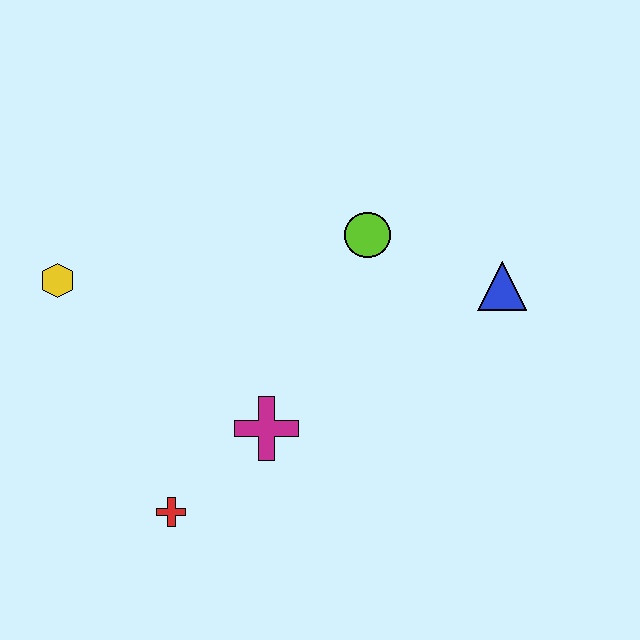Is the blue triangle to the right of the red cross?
Yes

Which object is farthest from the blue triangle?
The yellow hexagon is farthest from the blue triangle.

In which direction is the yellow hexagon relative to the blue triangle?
The yellow hexagon is to the left of the blue triangle.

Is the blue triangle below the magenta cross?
No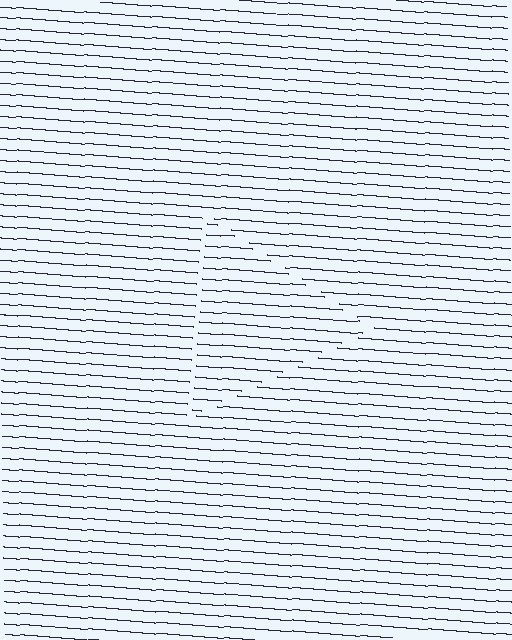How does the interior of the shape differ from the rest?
The interior of the shape contains the same grating, shifted by half a period — the contour is defined by the phase discontinuity where line-ends from the inner and outer gratings abut.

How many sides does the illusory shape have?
3 sides — the line-ends trace a triangle.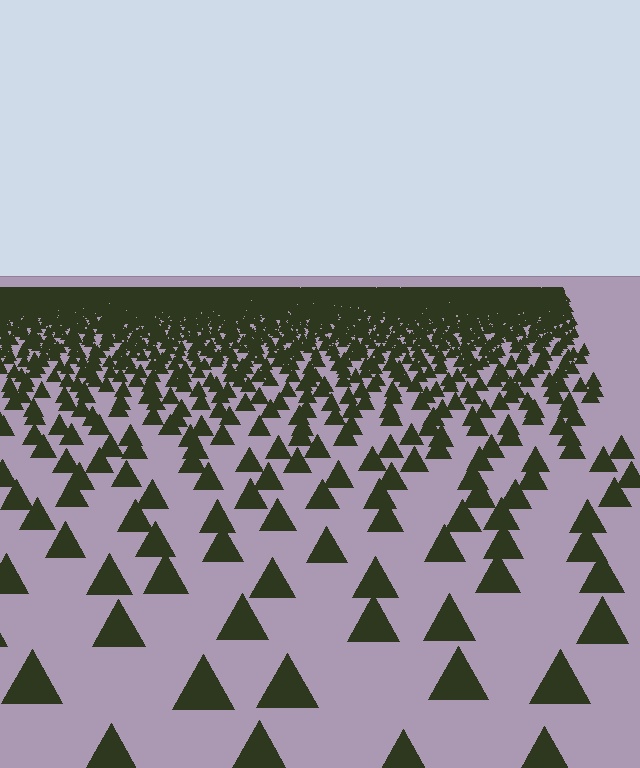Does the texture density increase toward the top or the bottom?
Density increases toward the top.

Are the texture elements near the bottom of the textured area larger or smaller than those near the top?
Larger. Near the bottom, elements are closer to the viewer and appear at a bigger on-screen size.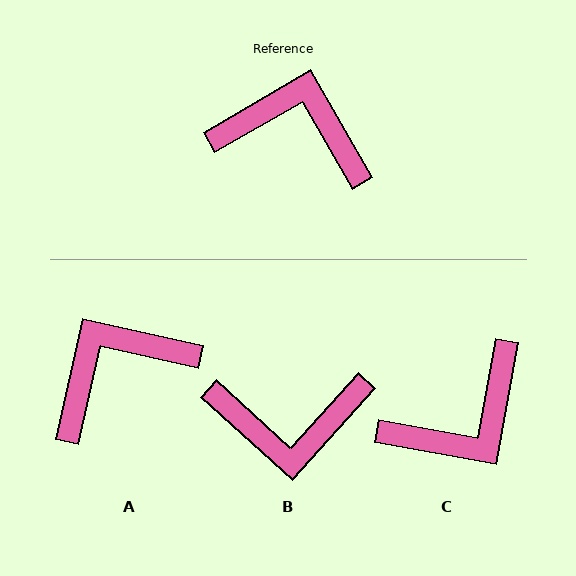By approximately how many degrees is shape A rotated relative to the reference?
Approximately 47 degrees counter-clockwise.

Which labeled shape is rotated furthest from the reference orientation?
B, about 162 degrees away.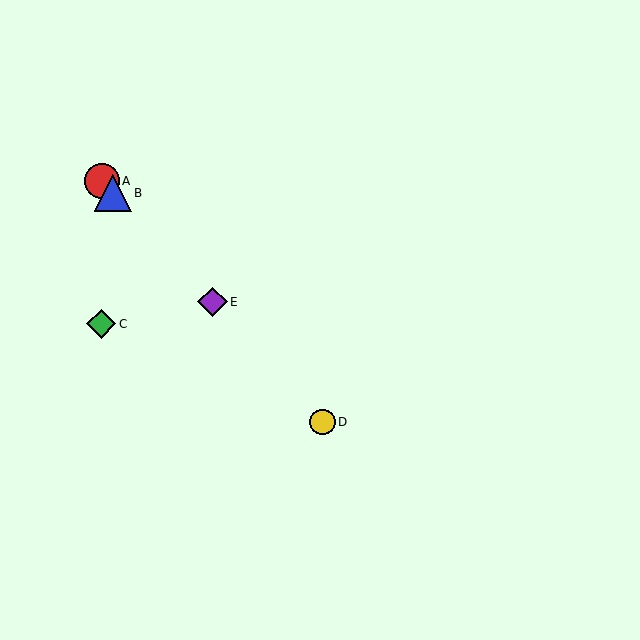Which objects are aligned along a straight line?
Objects A, B, D, E are aligned along a straight line.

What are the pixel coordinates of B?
Object B is at (113, 193).